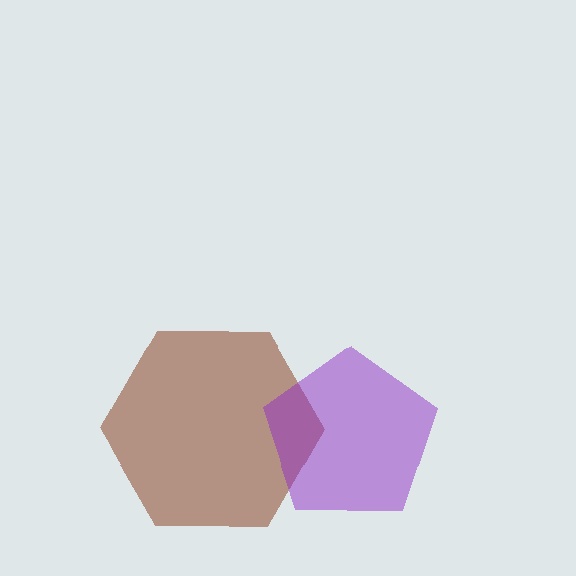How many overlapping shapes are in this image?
There are 2 overlapping shapes in the image.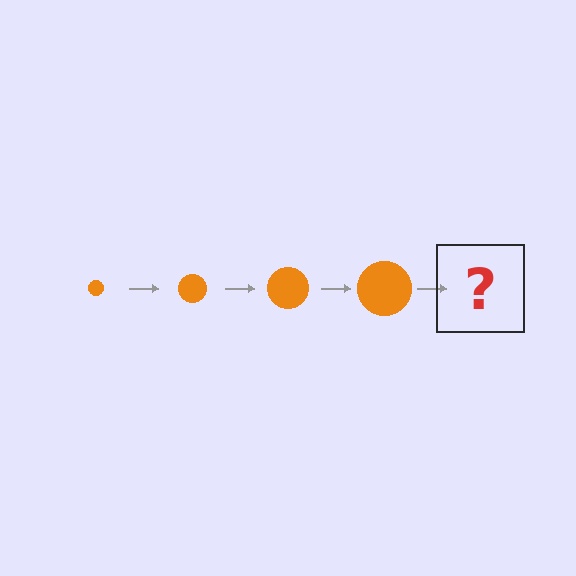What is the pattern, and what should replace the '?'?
The pattern is that the circle gets progressively larger each step. The '?' should be an orange circle, larger than the previous one.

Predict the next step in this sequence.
The next step is an orange circle, larger than the previous one.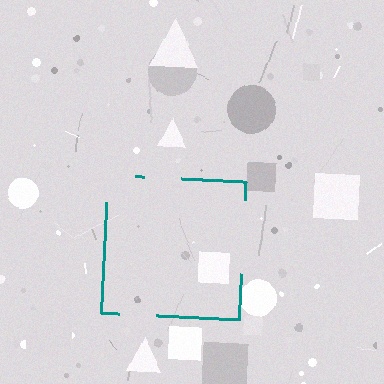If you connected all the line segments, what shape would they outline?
They would outline a square.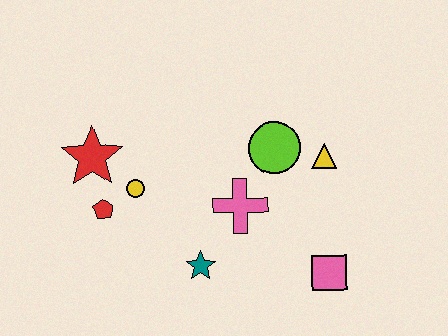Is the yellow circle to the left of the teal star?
Yes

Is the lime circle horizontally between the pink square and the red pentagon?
Yes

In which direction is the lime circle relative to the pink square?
The lime circle is above the pink square.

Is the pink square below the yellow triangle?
Yes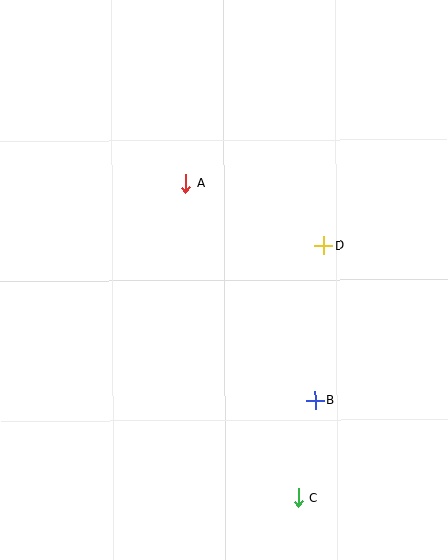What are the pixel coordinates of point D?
Point D is at (323, 245).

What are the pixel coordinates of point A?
Point A is at (185, 183).